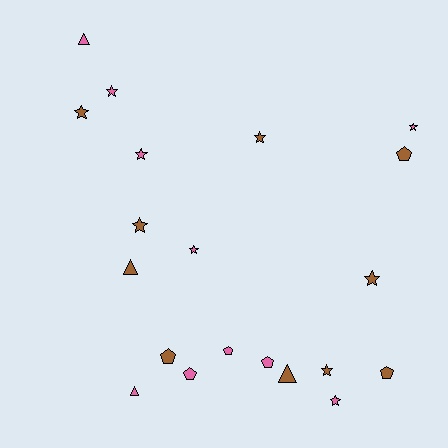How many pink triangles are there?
There are 2 pink triangles.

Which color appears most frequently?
Brown, with 10 objects.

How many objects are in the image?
There are 20 objects.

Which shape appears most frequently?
Star, with 10 objects.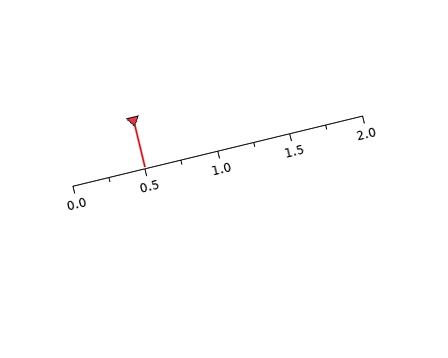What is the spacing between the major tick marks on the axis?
The major ticks are spaced 0.5 apart.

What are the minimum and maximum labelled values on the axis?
The axis runs from 0.0 to 2.0.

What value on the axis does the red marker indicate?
The marker indicates approximately 0.5.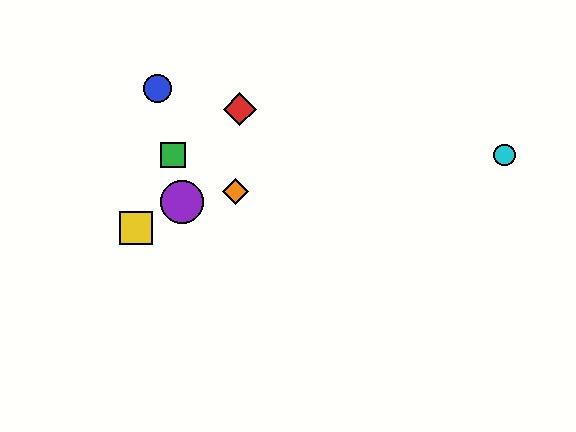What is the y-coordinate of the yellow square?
The yellow square is at y≈228.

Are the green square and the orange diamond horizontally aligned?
No, the green square is at y≈155 and the orange diamond is at y≈192.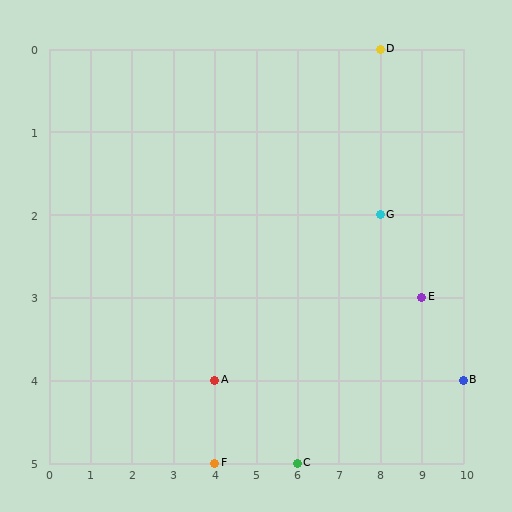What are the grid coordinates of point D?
Point D is at grid coordinates (8, 0).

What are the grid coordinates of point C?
Point C is at grid coordinates (6, 5).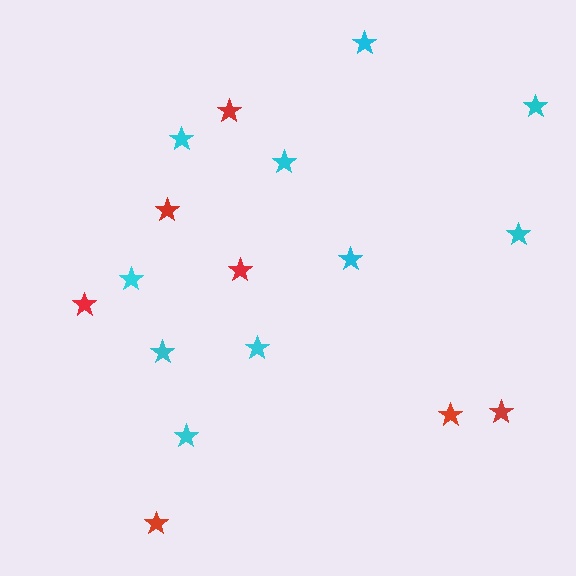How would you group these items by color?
There are 2 groups: one group of red stars (7) and one group of cyan stars (10).